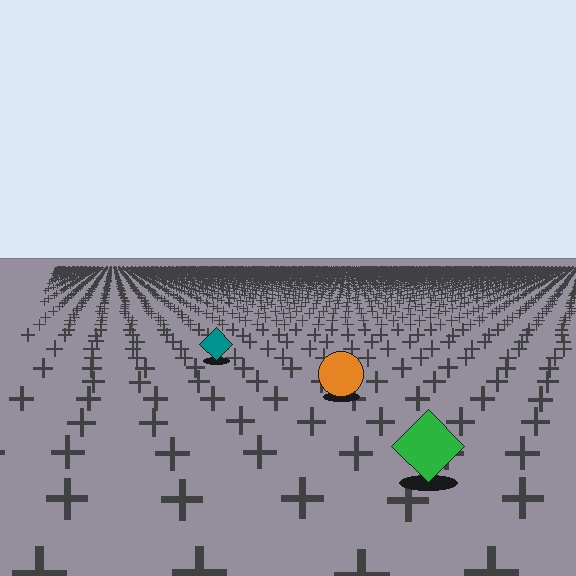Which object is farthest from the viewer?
The teal diamond is farthest from the viewer. It appears smaller and the ground texture around it is denser.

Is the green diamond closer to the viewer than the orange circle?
Yes. The green diamond is closer — you can tell from the texture gradient: the ground texture is coarser near it.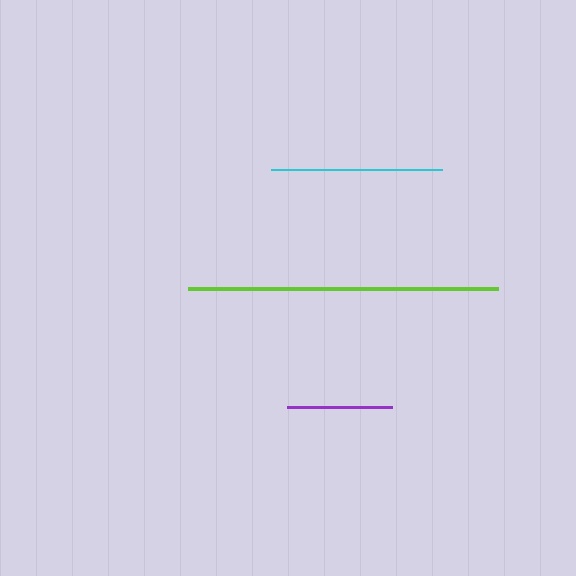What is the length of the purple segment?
The purple segment is approximately 105 pixels long.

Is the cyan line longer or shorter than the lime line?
The lime line is longer than the cyan line.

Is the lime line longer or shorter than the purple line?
The lime line is longer than the purple line.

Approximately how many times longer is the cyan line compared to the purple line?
The cyan line is approximately 1.6 times the length of the purple line.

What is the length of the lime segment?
The lime segment is approximately 310 pixels long.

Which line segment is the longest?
The lime line is the longest at approximately 310 pixels.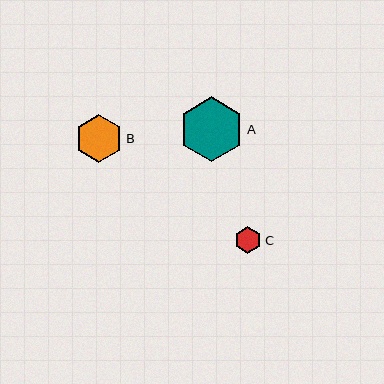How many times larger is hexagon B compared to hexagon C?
Hexagon B is approximately 1.7 times the size of hexagon C.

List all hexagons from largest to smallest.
From largest to smallest: A, B, C.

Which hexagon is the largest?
Hexagon A is the largest with a size of approximately 65 pixels.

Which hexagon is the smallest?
Hexagon C is the smallest with a size of approximately 27 pixels.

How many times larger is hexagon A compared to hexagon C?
Hexagon A is approximately 2.4 times the size of hexagon C.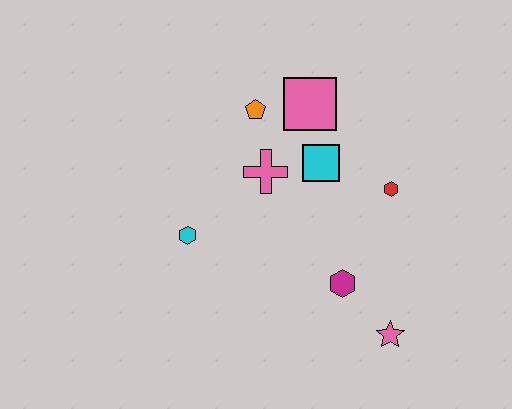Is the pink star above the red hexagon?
No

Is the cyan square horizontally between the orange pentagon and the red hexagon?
Yes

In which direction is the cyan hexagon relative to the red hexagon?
The cyan hexagon is to the left of the red hexagon.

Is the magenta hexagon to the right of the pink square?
Yes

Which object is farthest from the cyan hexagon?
The pink star is farthest from the cyan hexagon.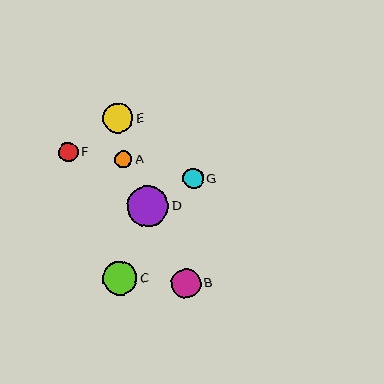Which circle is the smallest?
Circle A is the smallest with a size of approximately 18 pixels.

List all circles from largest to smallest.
From largest to smallest: D, C, E, B, G, F, A.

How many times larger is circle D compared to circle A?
Circle D is approximately 2.3 times the size of circle A.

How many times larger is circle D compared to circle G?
Circle D is approximately 2.0 times the size of circle G.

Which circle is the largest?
Circle D is the largest with a size of approximately 41 pixels.